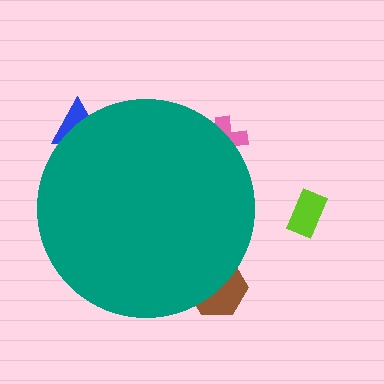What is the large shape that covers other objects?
A teal circle.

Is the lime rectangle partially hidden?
No, the lime rectangle is fully visible.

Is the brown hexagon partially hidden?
Yes, the brown hexagon is partially hidden behind the teal circle.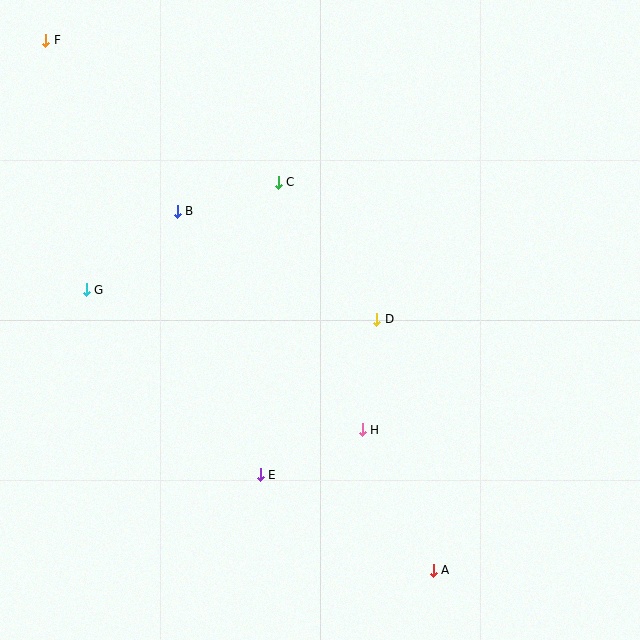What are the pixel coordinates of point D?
Point D is at (377, 319).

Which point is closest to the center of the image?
Point D at (377, 319) is closest to the center.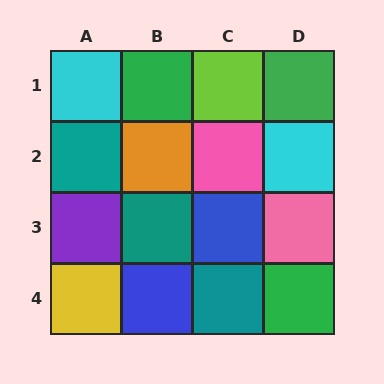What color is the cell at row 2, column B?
Orange.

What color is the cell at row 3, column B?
Teal.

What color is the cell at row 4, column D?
Green.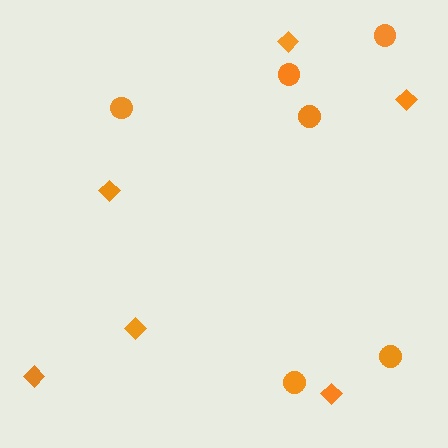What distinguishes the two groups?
There are 2 groups: one group of circles (6) and one group of diamonds (6).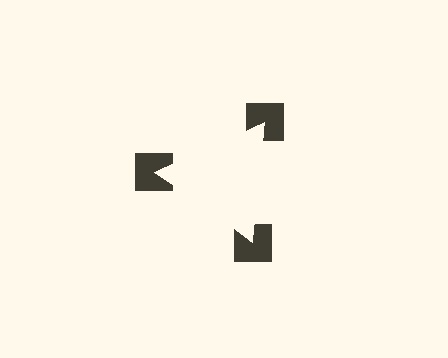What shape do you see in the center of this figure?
An illusory triangle — its edges are inferred from the aligned wedge cuts in the notched squares, not physically drawn.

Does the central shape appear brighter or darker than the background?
It typically appears slightly brighter than the background, even though no actual brightness change is drawn.